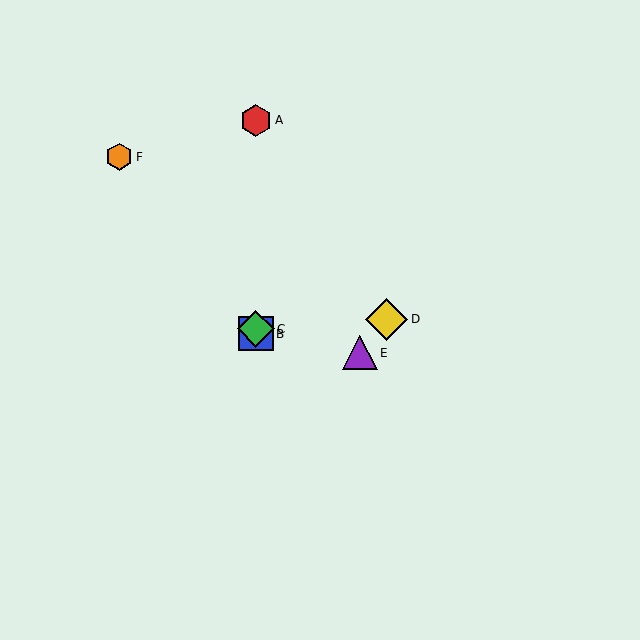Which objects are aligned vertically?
Objects A, B, C are aligned vertically.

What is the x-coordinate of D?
Object D is at x≈387.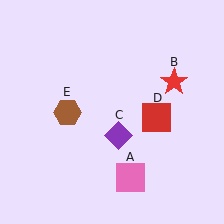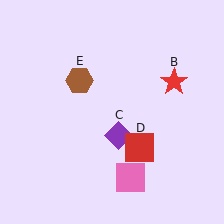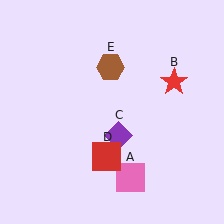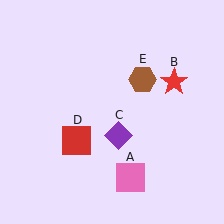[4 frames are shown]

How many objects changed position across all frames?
2 objects changed position: red square (object D), brown hexagon (object E).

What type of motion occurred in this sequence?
The red square (object D), brown hexagon (object E) rotated clockwise around the center of the scene.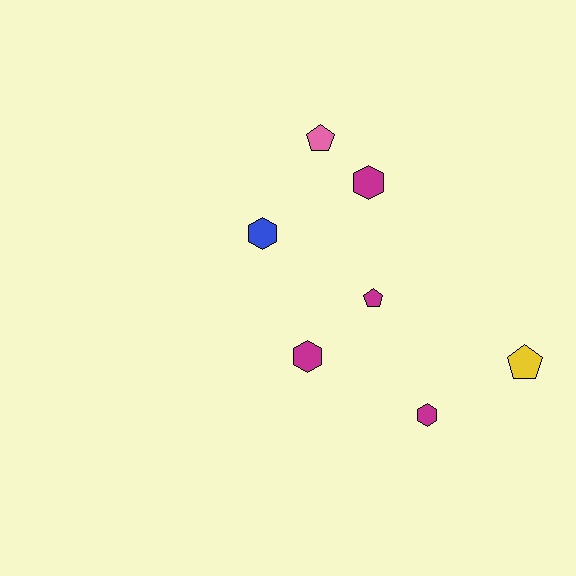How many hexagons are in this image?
There are 4 hexagons.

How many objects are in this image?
There are 7 objects.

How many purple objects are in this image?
There are no purple objects.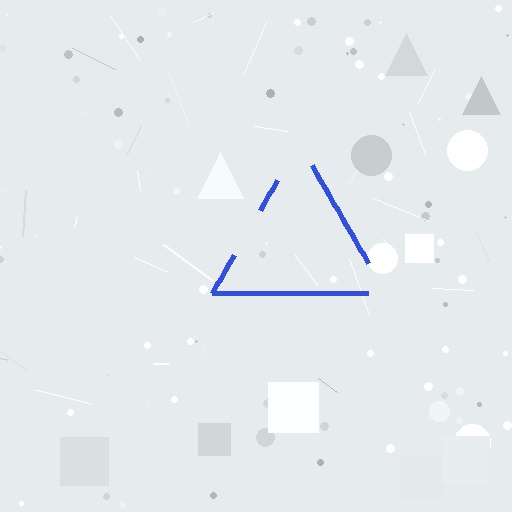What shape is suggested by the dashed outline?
The dashed outline suggests a triangle.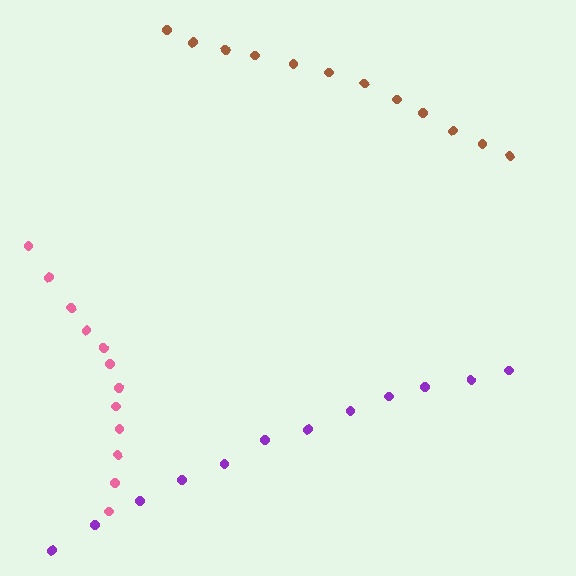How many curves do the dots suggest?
There are 3 distinct paths.